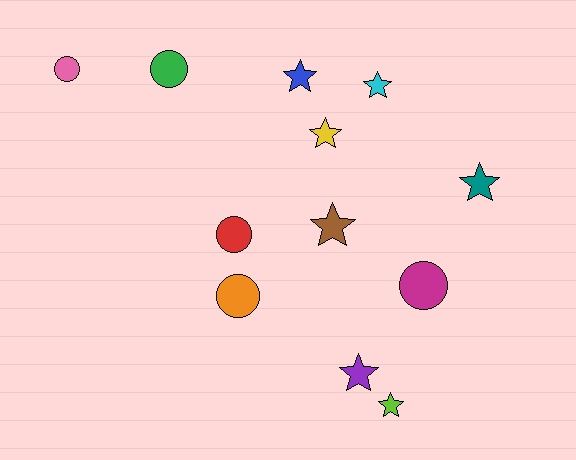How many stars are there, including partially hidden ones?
There are 7 stars.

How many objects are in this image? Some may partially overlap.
There are 12 objects.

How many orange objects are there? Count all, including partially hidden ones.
There is 1 orange object.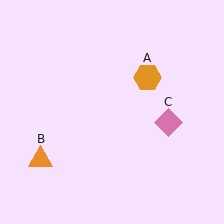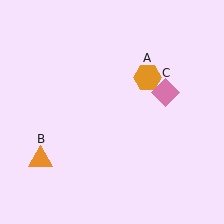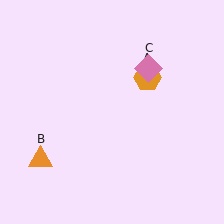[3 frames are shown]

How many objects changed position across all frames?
1 object changed position: pink diamond (object C).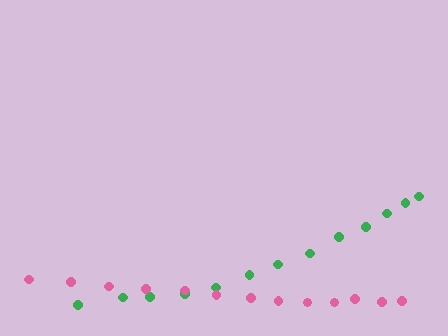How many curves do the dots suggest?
There are 2 distinct paths.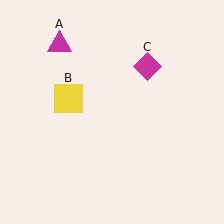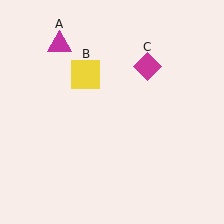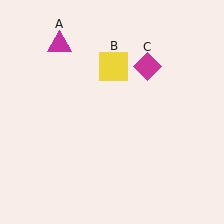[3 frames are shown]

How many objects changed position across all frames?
1 object changed position: yellow square (object B).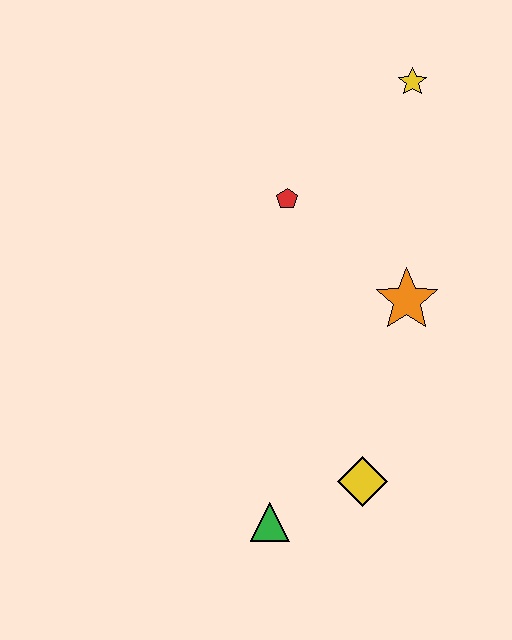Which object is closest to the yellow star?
The red pentagon is closest to the yellow star.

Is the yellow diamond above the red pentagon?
No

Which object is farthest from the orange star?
The green triangle is farthest from the orange star.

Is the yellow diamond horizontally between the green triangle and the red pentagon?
No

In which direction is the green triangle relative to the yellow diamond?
The green triangle is to the left of the yellow diamond.